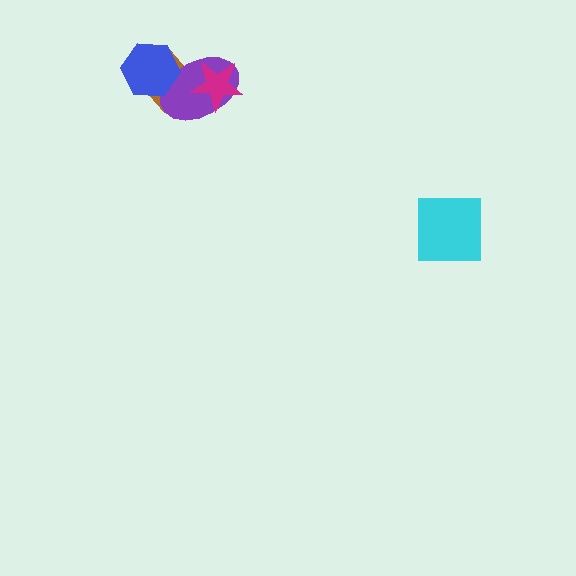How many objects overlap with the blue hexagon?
2 objects overlap with the blue hexagon.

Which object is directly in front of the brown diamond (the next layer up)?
The purple ellipse is directly in front of the brown diamond.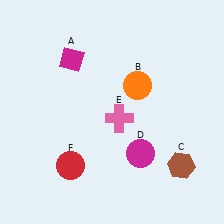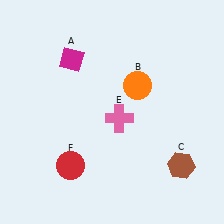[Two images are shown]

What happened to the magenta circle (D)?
The magenta circle (D) was removed in Image 2. It was in the bottom-right area of Image 1.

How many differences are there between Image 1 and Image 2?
There is 1 difference between the two images.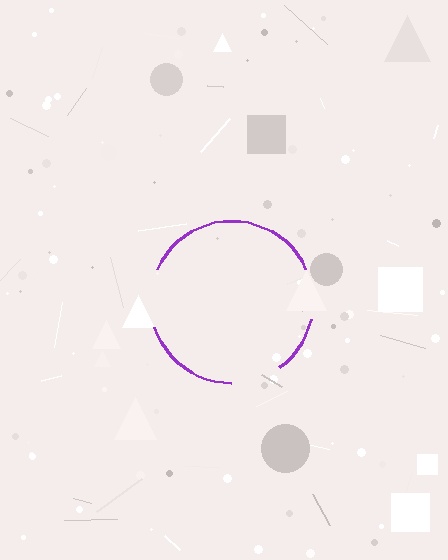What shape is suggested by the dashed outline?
The dashed outline suggests a circle.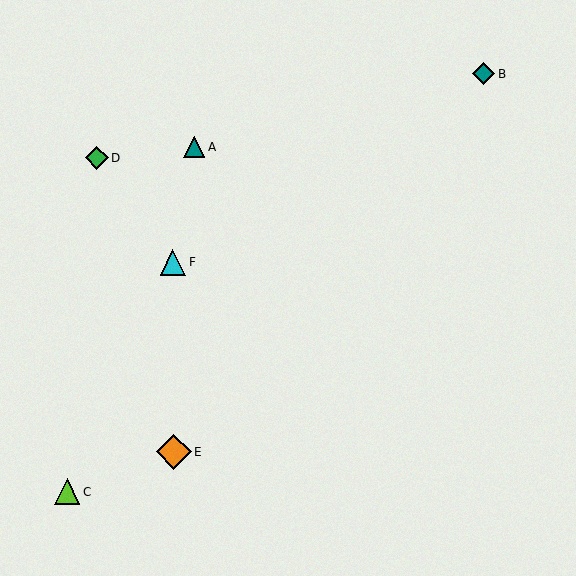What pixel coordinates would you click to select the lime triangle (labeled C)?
Click at (67, 492) to select the lime triangle C.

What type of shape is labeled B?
Shape B is a teal diamond.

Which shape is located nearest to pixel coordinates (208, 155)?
The teal triangle (labeled A) at (194, 147) is nearest to that location.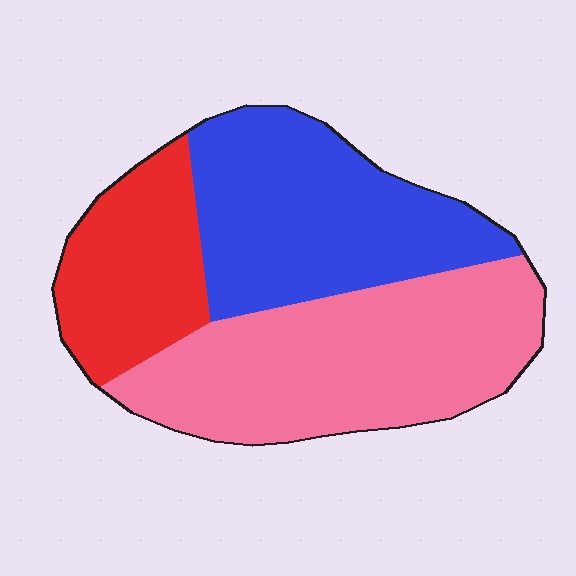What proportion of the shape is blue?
Blue takes up between a third and a half of the shape.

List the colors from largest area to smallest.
From largest to smallest: pink, blue, red.